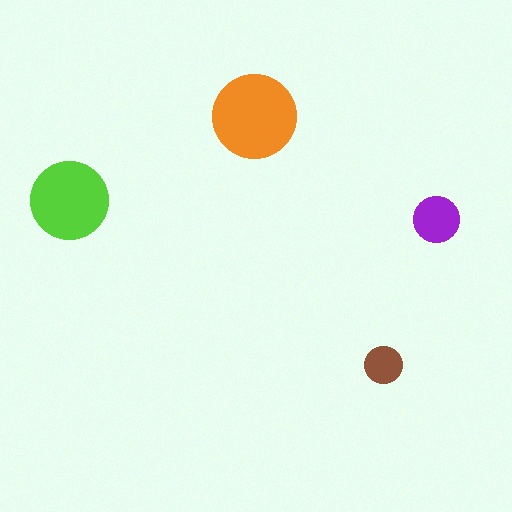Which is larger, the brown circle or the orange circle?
The orange one.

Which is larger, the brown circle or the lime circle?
The lime one.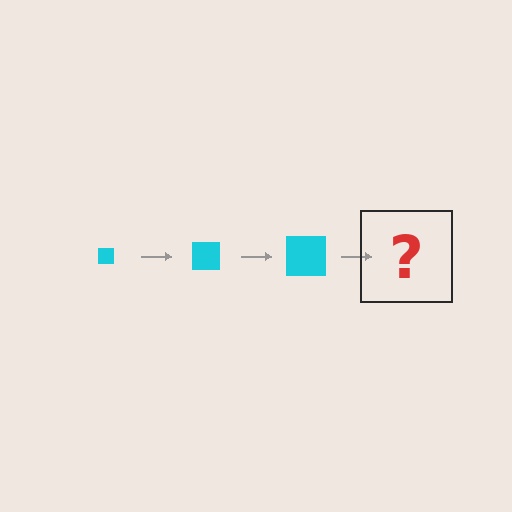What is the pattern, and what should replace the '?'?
The pattern is that the square gets progressively larger each step. The '?' should be a cyan square, larger than the previous one.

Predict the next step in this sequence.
The next step is a cyan square, larger than the previous one.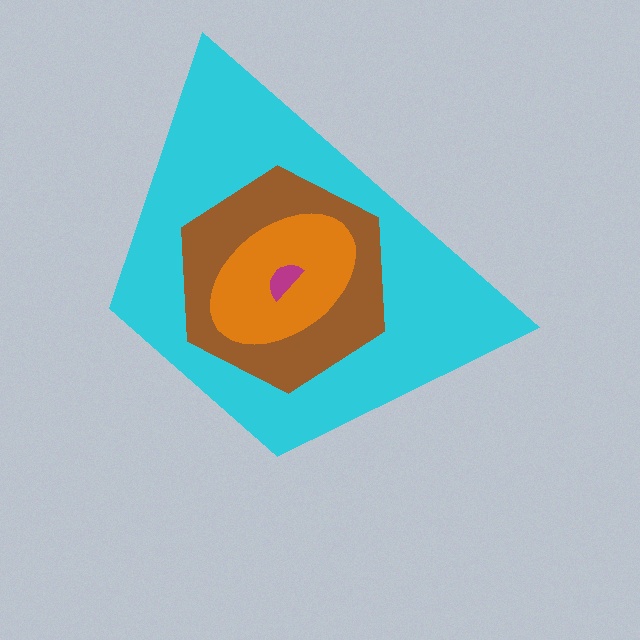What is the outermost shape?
The cyan trapezoid.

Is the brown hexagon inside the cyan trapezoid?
Yes.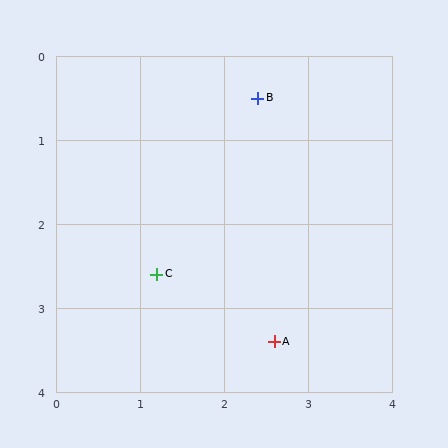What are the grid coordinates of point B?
Point B is at approximately (2.4, 0.5).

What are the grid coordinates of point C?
Point C is at approximately (1.2, 2.6).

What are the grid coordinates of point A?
Point A is at approximately (2.6, 3.4).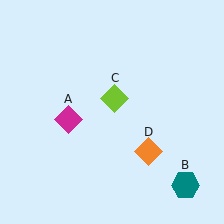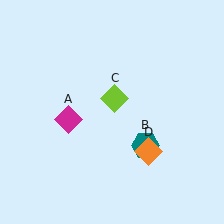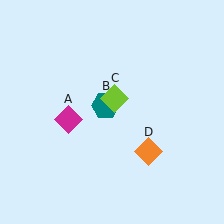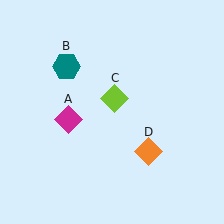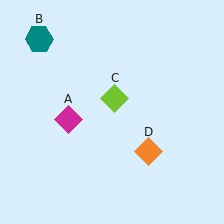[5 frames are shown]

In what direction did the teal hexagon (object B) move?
The teal hexagon (object B) moved up and to the left.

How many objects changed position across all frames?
1 object changed position: teal hexagon (object B).